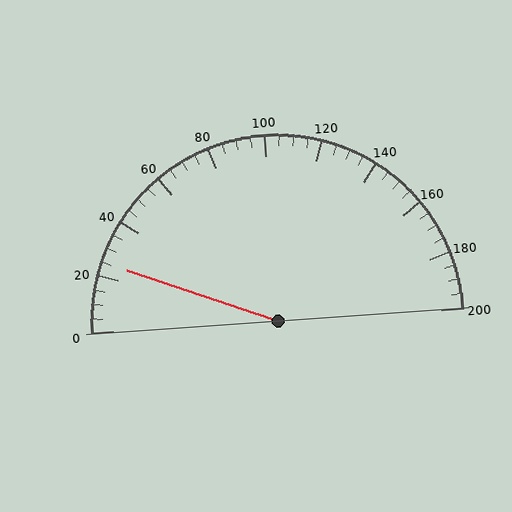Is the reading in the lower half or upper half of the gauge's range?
The reading is in the lower half of the range (0 to 200).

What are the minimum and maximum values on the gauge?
The gauge ranges from 0 to 200.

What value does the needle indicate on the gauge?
The needle indicates approximately 25.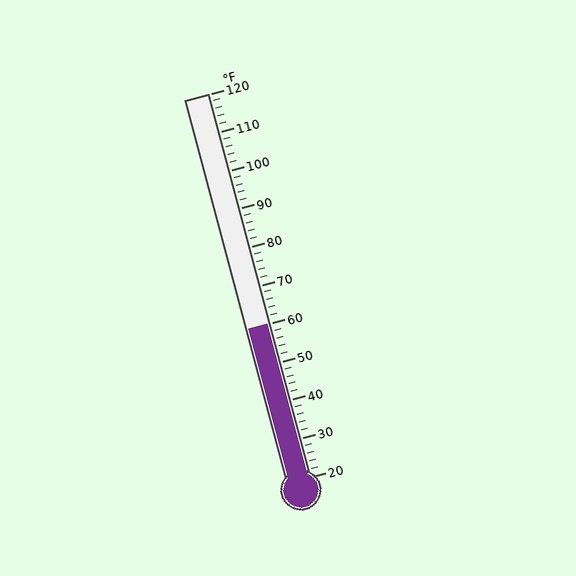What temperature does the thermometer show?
The thermometer shows approximately 60°F.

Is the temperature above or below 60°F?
The temperature is at 60°F.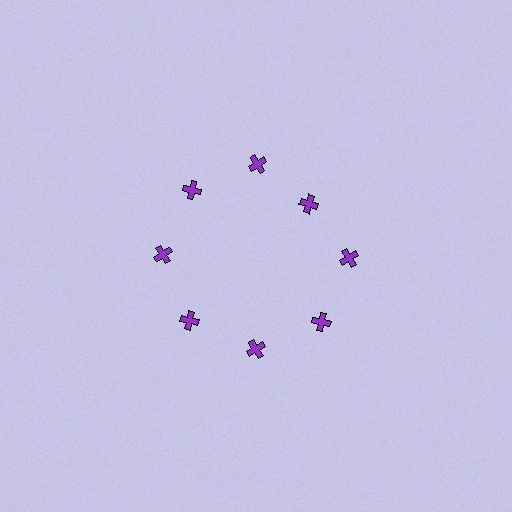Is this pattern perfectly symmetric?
No. The 8 purple crosses are arranged in a ring, but one element near the 2 o'clock position is pulled inward toward the center, breaking the 8-fold rotational symmetry.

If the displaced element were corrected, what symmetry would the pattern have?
It would have 8-fold rotational symmetry — the pattern would map onto itself every 45 degrees.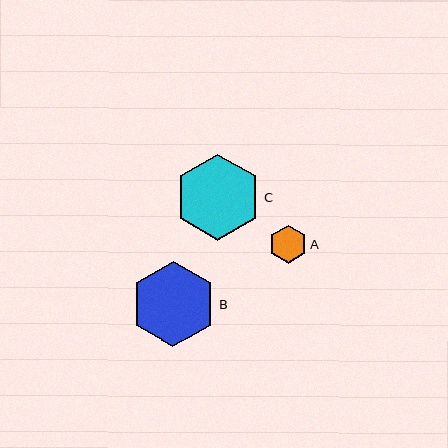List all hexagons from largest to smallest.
From largest to smallest: C, B, A.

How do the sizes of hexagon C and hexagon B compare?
Hexagon C and hexagon B are approximately the same size.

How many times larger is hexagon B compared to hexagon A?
Hexagon B is approximately 2.3 times the size of hexagon A.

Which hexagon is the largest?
Hexagon C is the largest with a size of approximately 86 pixels.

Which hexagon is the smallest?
Hexagon A is the smallest with a size of approximately 38 pixels.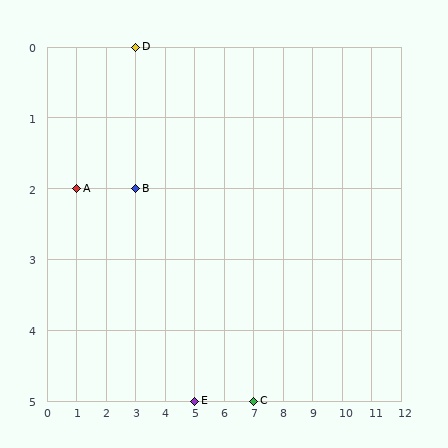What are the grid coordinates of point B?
Point B is at grid coordinates (3, 2).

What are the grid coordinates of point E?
Point E is at grid coordinates (5, 5).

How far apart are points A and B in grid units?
Points A and B are 2 columns apart.